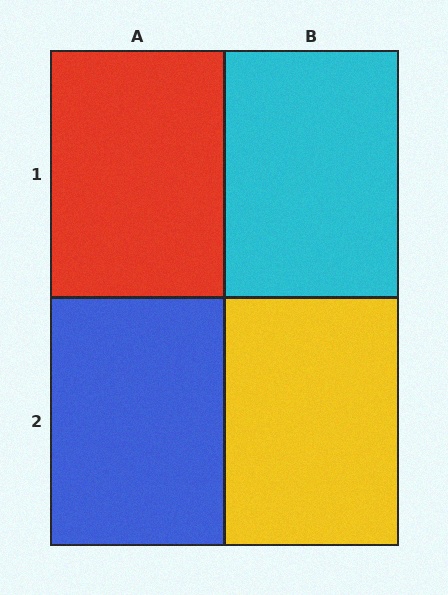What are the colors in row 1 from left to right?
Red, cyan.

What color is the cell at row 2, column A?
Blue.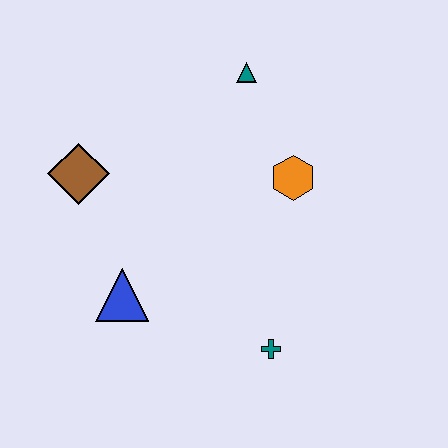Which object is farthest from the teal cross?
The teal triangle is farthest from the teal cross.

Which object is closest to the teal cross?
The blue triangle is closest to the teal cross.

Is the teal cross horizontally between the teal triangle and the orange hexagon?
Yes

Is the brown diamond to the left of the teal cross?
Yes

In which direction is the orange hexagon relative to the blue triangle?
The orange hexagon is to the right of the blue triangle.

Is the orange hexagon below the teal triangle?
Yes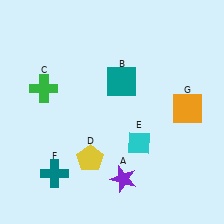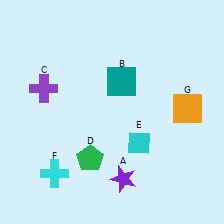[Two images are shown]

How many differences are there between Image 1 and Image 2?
There are 3 differences between the two images.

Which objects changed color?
C changed from green to purple. D changed from yellow to green. F changed from teal to cyan.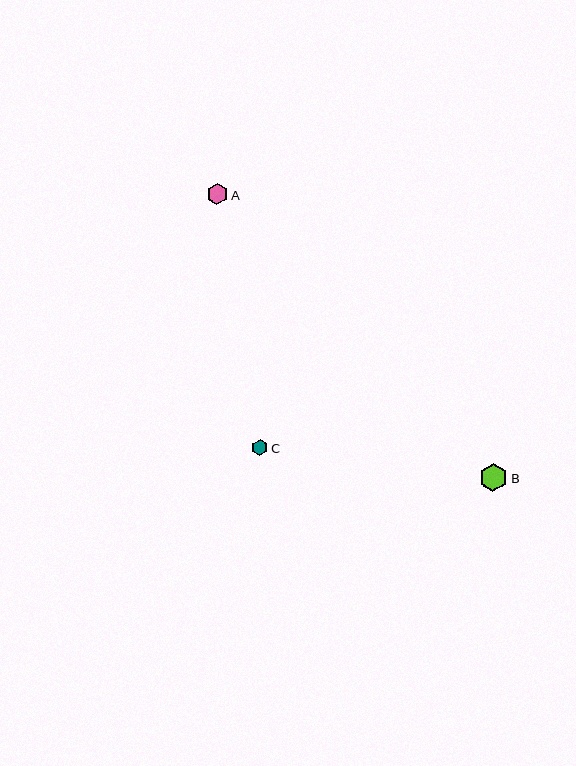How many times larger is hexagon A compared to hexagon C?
Hexagon A is approximately 1.3 times the size of hexagon C.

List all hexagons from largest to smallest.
From largest to smallest: B, A, C.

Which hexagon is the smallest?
Hexagon C is the smallest with a size of approximately 16 pixels.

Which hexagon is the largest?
Hexagon B is the largest with a size of approximately 28 pixels.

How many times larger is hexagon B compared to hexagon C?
Hexagon B is approximately 1.7 times the size of hexagon C.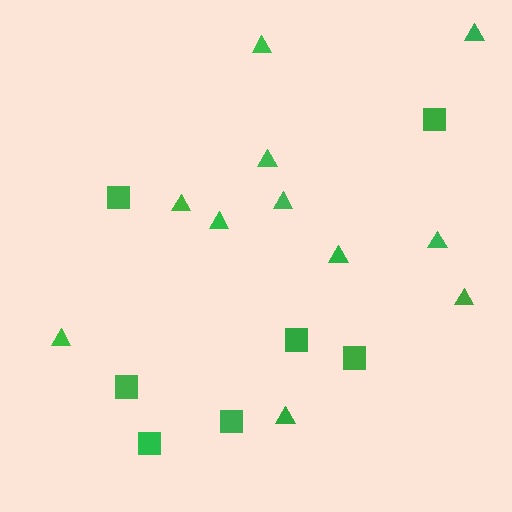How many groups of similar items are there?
There are 2 groups: one group of squares (7) and one group of triangles (11).